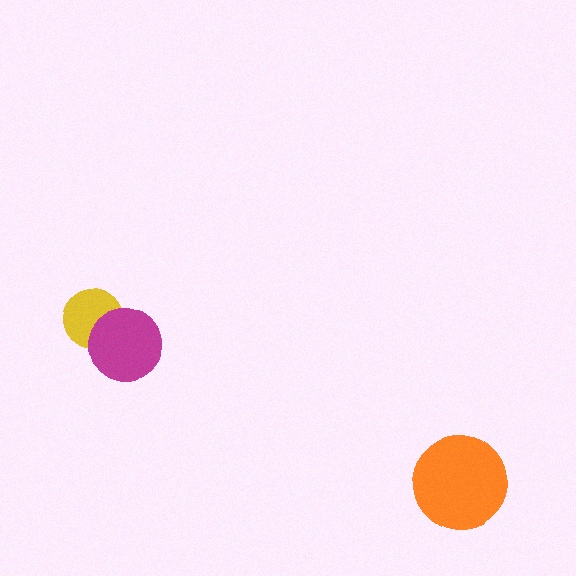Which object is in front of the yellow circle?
The magenta circle is in front of the yellow circle.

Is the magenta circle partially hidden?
No, no other shape covers it.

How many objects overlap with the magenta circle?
1 object overlaps with the magenta circle.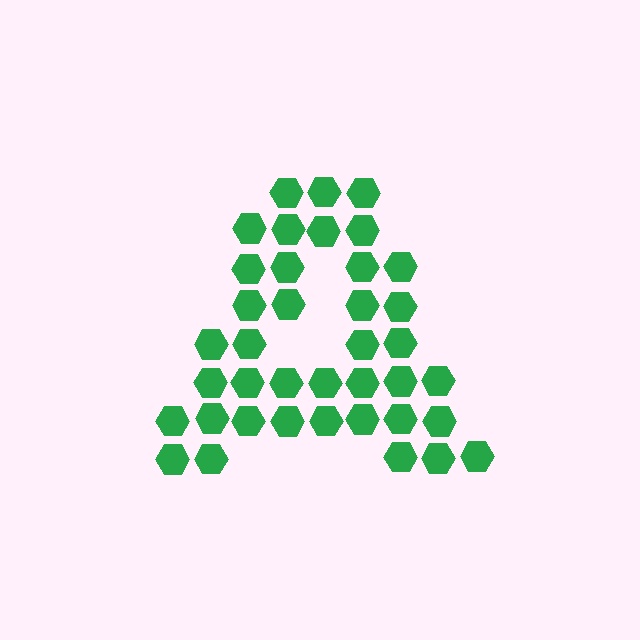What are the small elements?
The small elements are hexagons.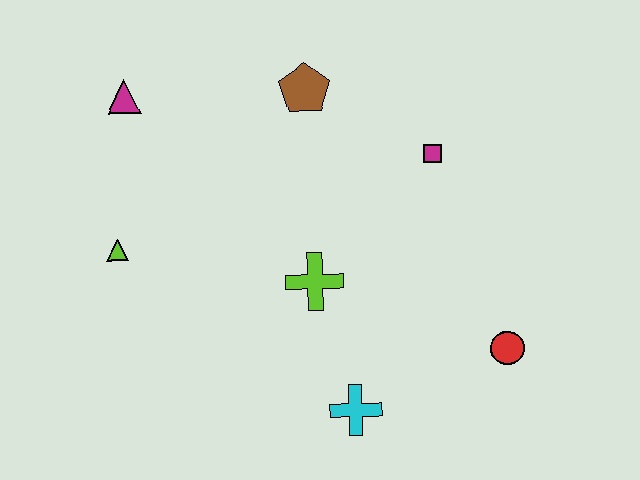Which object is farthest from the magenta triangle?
The red circle is farthest from the magenta triangle.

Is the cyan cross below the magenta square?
Yes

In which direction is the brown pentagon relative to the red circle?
The brown pentagon is above the red circle.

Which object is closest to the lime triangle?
The magenta triangle is closest to the lime triangle.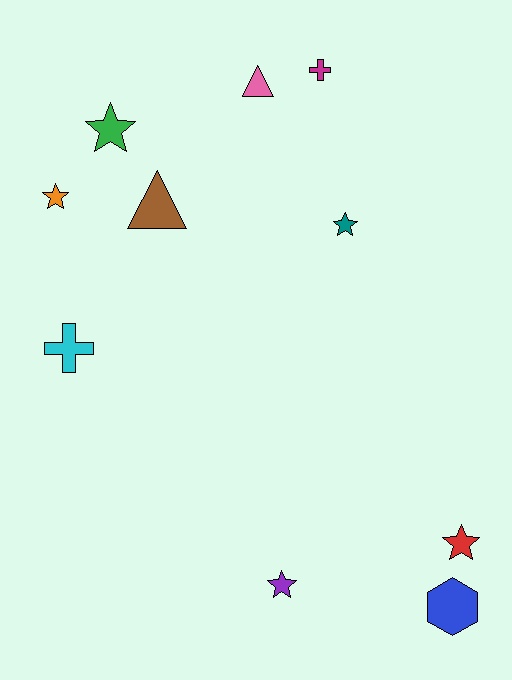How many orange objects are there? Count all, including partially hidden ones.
There is 1 orange object.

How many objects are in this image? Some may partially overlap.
There are 10 objects.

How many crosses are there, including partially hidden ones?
There are 2 crosses.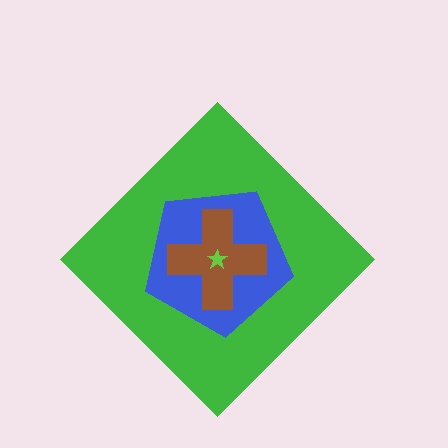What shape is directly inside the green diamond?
The blue pentagon.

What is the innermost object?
The lime star.